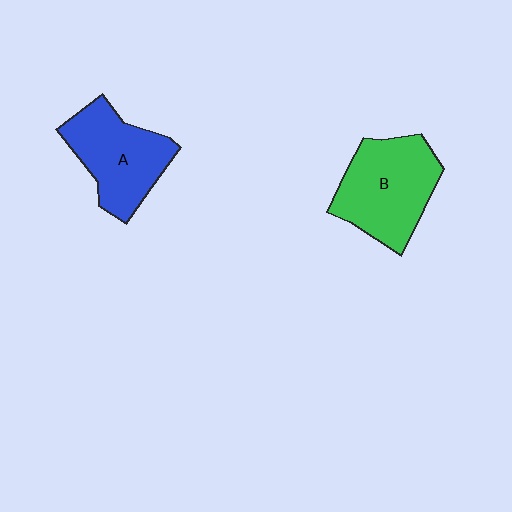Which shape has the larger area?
Shape B (green).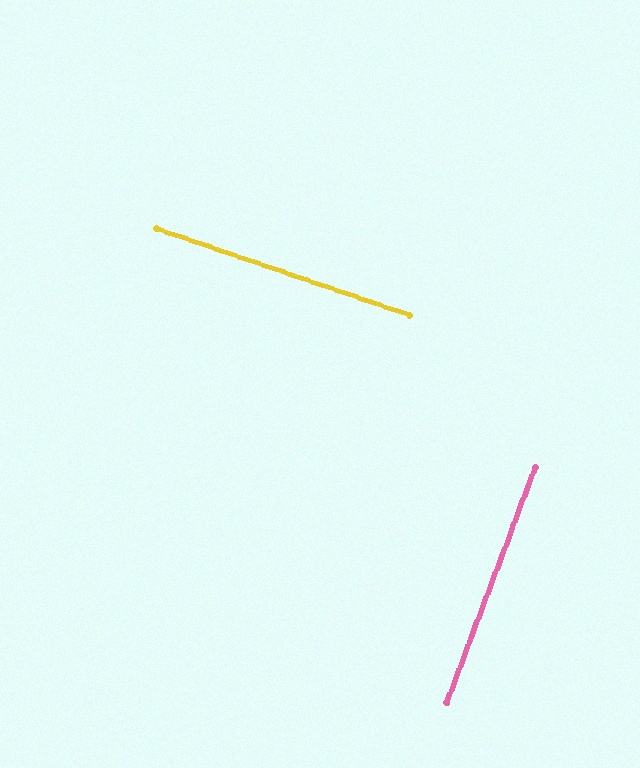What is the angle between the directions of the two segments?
Approximately 88 degrees.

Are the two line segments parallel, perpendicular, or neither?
Perpendicular — they meet at approximately 88°.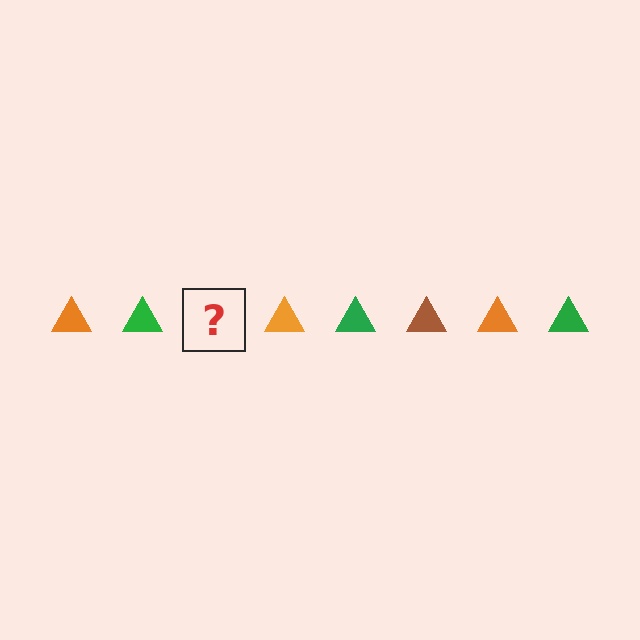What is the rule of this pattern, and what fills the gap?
The rule is that the pattern cycles through orange, green, brown triangles. The gap should be filled with a brown triangle.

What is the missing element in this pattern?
The missing element is a brown triangle.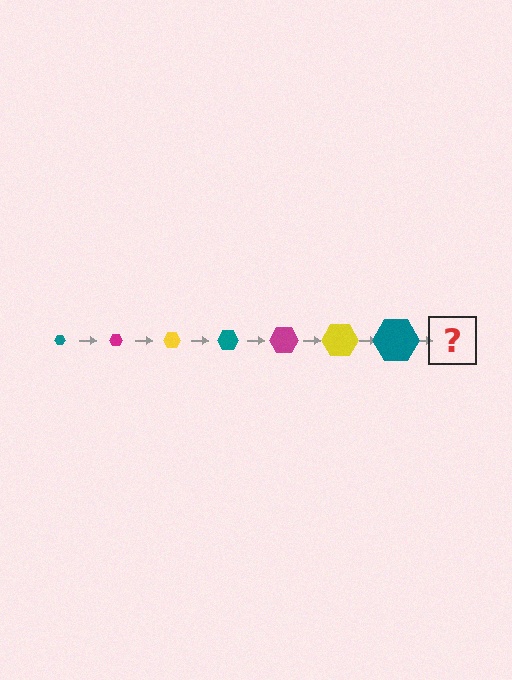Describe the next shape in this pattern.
It should be a magenta hexagon, larger than the previous one.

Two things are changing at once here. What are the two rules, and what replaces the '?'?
The two rules are that the hexagon grows larger each step and the color cycles through teal, magenta, and yellow. The '?' should be a magenta hexagon, larger than the previous one.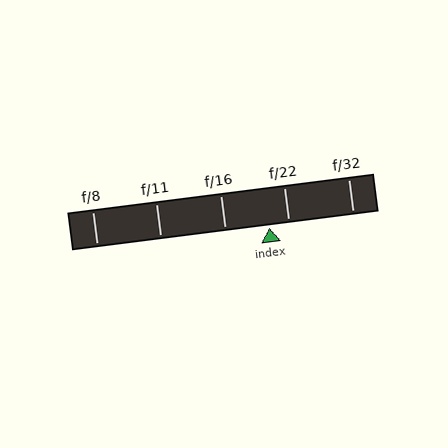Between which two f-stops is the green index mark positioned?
The index mark is between f/16 and f/22.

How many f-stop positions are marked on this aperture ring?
There are 5 f-stop positions marked.